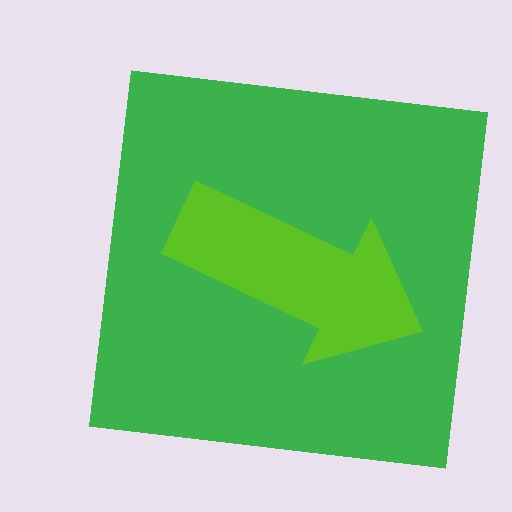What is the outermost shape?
The green square.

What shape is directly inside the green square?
The lime arrow.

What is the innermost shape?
The lime arrow.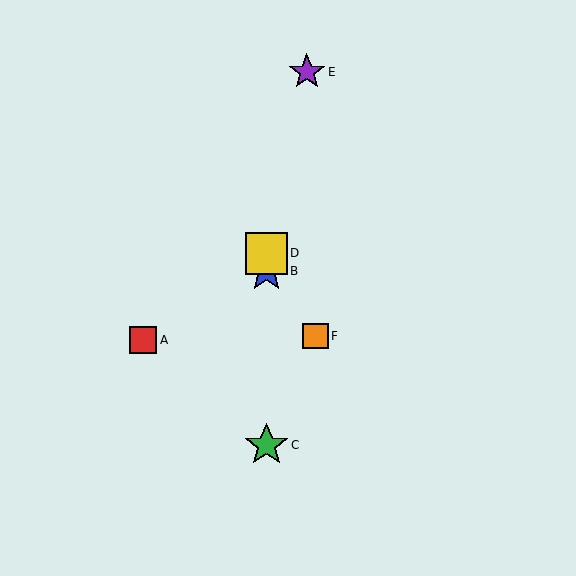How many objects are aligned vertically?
3 objects (B, C, D) are aligned vertically.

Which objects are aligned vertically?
Objects B, C, D are aligned vertically.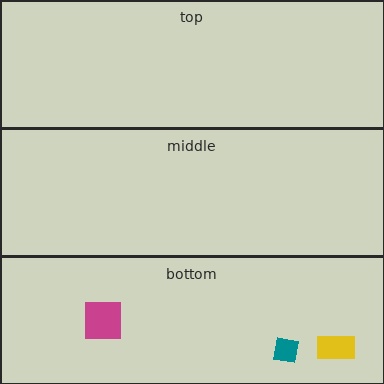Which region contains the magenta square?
The bottom region.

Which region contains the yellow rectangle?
The bottom region.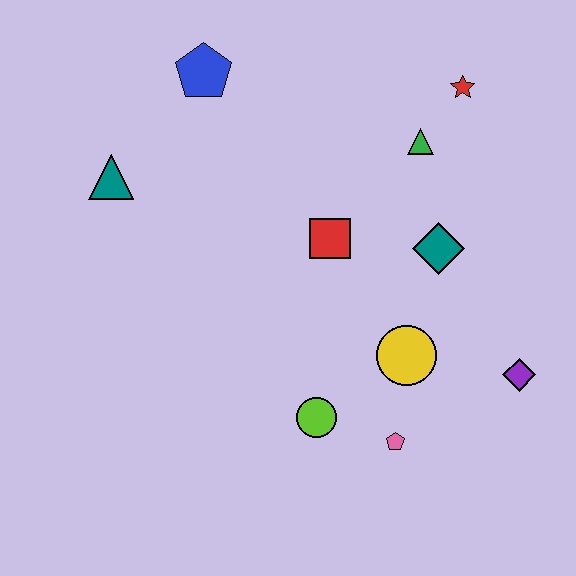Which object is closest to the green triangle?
The red star is closest to the green triangle.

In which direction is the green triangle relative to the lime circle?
The green triangle is above the lime circle.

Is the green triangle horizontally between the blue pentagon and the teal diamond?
Yes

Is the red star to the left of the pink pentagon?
No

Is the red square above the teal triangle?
No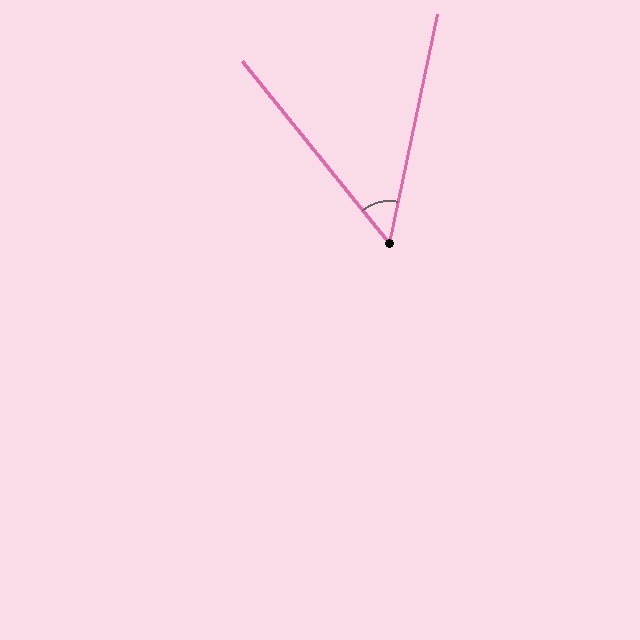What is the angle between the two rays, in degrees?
Approximately 51 degrees.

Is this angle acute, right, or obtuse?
It is acute.